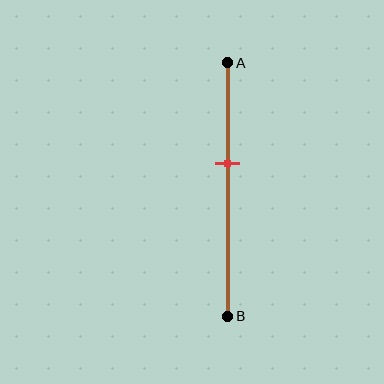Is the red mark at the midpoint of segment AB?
No, the mark is at about 40% from A, not at the 50% midpoint.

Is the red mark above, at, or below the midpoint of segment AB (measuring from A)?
The red mark is above the midpoint of segment AB.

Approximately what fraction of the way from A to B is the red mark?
The red mark is approximately 40% of the way from A to B.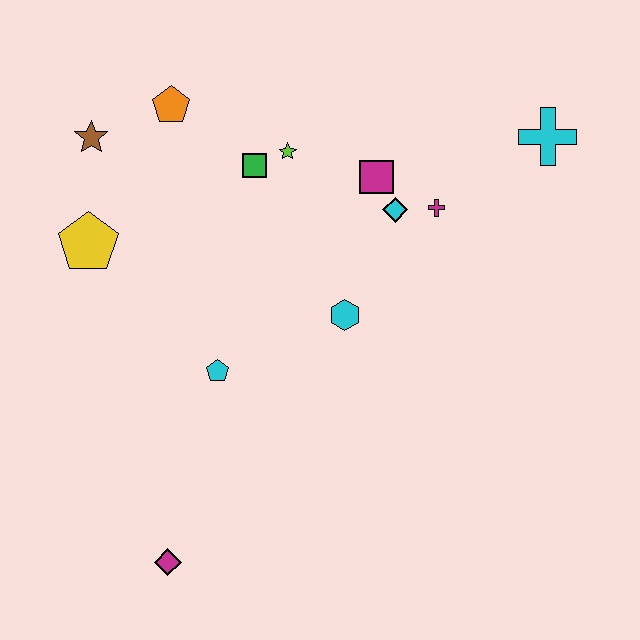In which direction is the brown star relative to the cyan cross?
The brown star is to the left of the cyan cross.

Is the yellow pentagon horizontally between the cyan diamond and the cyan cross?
No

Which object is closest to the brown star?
The orange pentagon is closest to the brown star.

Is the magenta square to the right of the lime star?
Yes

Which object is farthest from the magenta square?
The magenta diamond is farthest from the magenta square.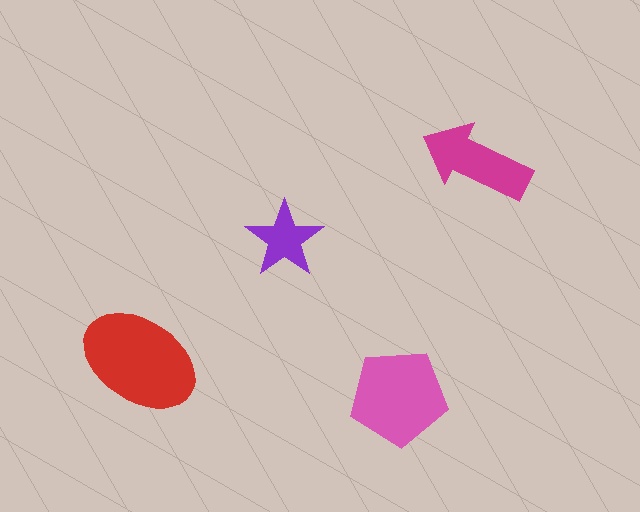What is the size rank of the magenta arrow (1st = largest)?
3rd.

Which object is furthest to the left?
The red ellipse is leftmost.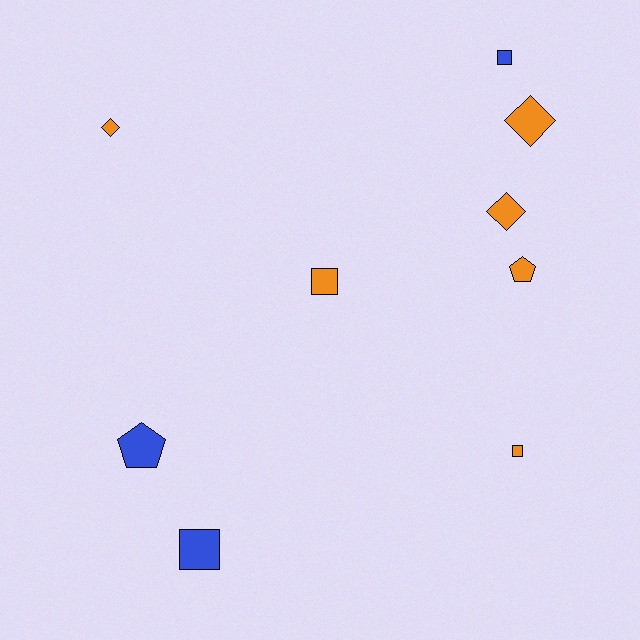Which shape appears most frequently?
Square, with 4 objects.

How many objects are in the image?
There are 9 objects.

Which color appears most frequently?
Orange, with 6 objects.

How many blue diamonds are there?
There are no blue diamonds.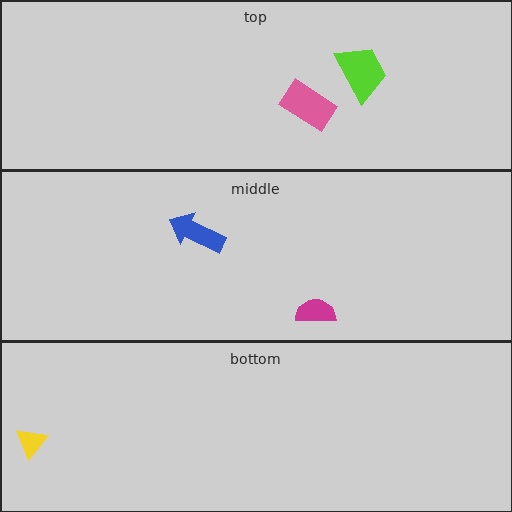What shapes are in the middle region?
The magenta semicircle, the blue arrow.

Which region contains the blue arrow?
The middle region.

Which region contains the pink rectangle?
The top region.